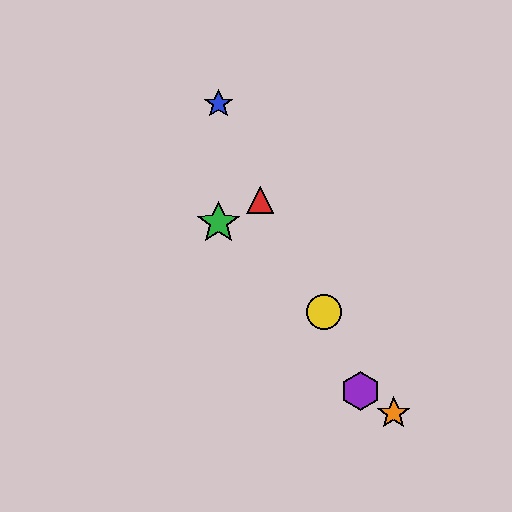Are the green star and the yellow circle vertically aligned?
No, the green star is at x≈218 and the yellow circle is at x≈324.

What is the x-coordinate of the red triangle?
The red triangle is at x≈260.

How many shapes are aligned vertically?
2 shapes (the blue star, the green star) are aligned vertically.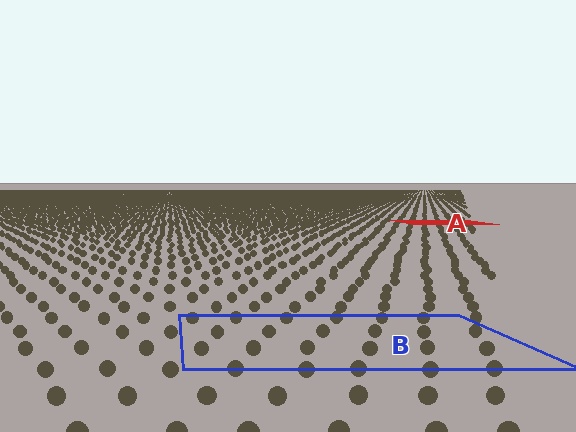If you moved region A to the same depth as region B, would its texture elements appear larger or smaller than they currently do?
They would appear larger. At a closer depth, the same texture elements are projected at a bigger on-screen size.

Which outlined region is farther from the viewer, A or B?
Region A is farther from the viewer — the texture elements inside it appear smaller and more densely packed.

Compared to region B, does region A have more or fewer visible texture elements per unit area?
Region A has more texture elements per unit area — they are packed more densely because it is farther away.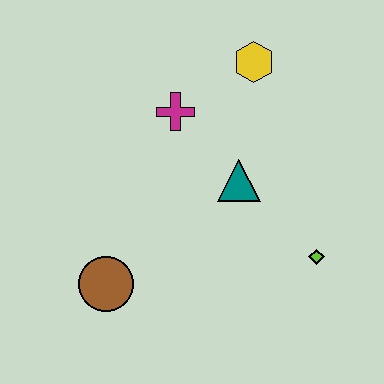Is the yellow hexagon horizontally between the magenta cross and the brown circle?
No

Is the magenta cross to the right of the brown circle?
Yes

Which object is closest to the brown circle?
The teal triangle is closest to the brown circle.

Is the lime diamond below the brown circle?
No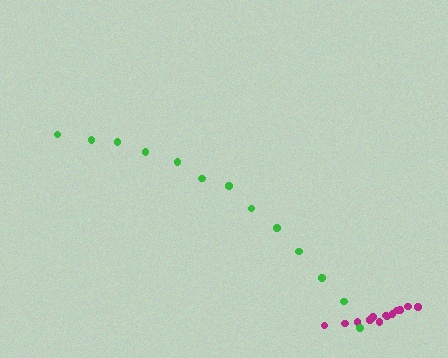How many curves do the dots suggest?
There are 2 distinct paths.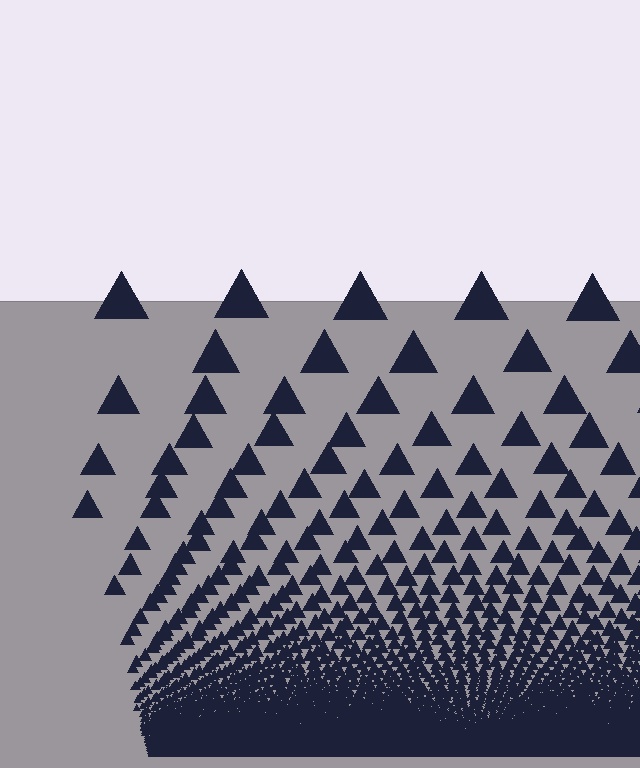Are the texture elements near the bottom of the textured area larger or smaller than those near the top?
Smaller. The gradient is inverted — elements near the bottom are smaller and denser.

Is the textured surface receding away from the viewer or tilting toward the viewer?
The surface appears to tilt toward the viewer. Texture elements get larger and sparser toward the top.